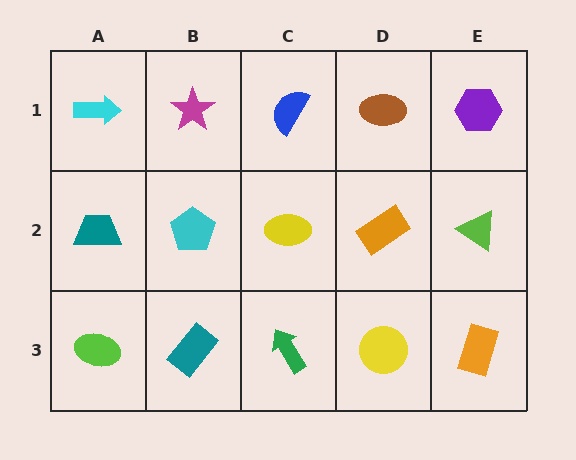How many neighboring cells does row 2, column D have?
4.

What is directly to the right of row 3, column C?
A yellow circle.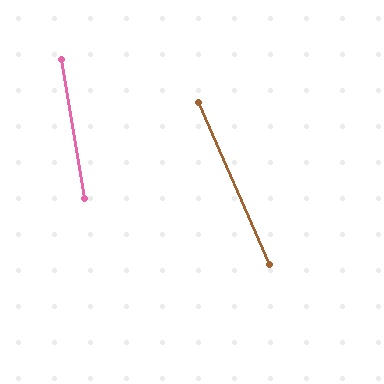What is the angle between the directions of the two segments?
Approximately 15 degrees.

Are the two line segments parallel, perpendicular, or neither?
Neither parallel nor perpendicular — they differ by about 15°.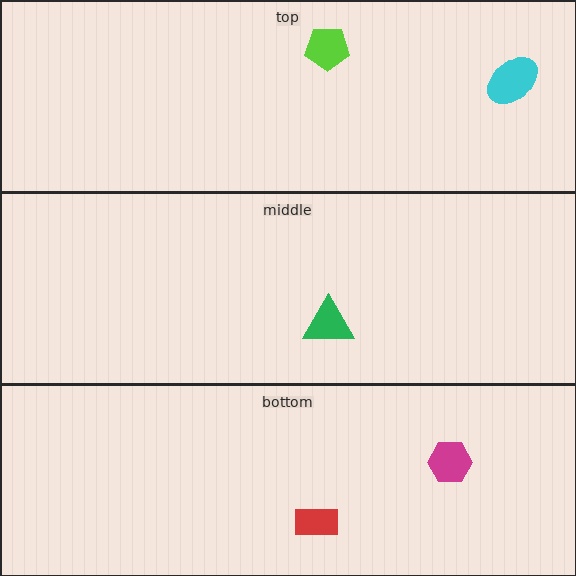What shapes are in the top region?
The lime pentagon, the cyan ellipse.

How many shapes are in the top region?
2.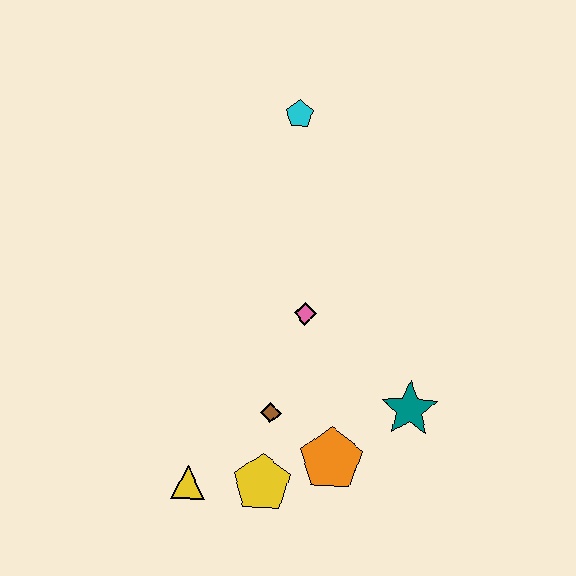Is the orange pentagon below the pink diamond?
Yes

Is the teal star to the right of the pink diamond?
Yes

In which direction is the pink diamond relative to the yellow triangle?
The pink diamond is above the yellow triangle.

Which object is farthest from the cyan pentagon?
The yellow triangle is farthest from the cyan pentagon.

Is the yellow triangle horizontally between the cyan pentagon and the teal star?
No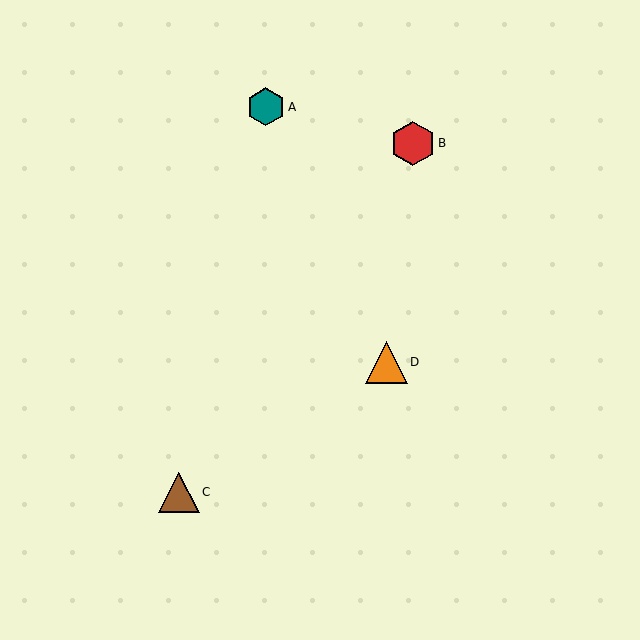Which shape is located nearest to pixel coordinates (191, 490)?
The brown triangle (labeled C) at (179, 492) is nearest to that location.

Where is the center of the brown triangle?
The center of the brown triangle is at (179, 492).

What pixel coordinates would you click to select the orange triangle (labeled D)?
Click at (386, 362) to select the orange triangle D.